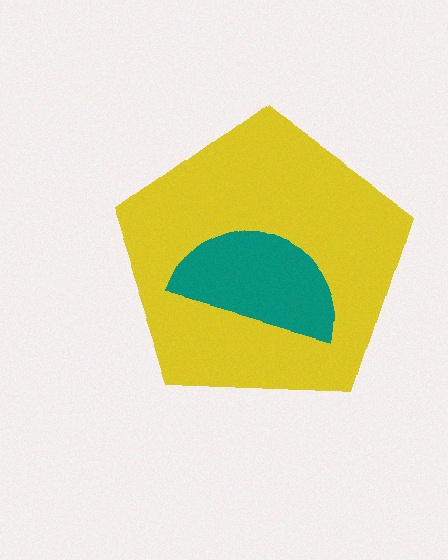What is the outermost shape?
The yellow pentagon.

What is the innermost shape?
The teal semicircle.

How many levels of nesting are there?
2.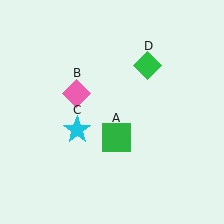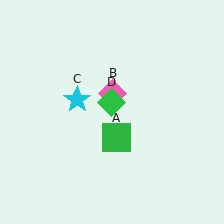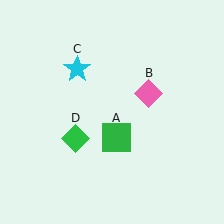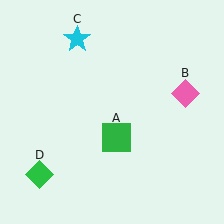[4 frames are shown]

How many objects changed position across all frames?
3 objects changed position: pink diamond (object B), cyan star (object C), green diamond (object D).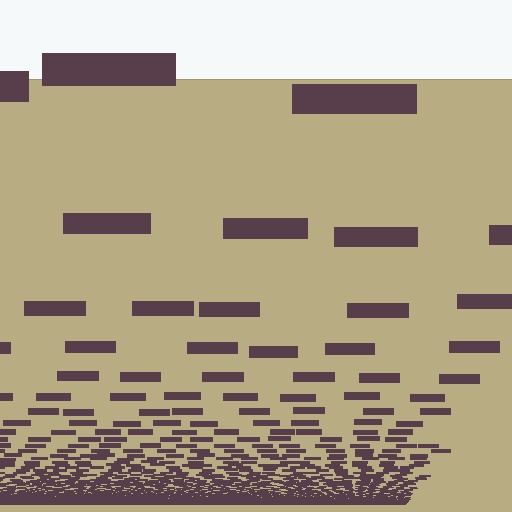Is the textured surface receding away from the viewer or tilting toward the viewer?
The surface appears to tilt toward the viewer. Texture elements get larger and sparser toward the top.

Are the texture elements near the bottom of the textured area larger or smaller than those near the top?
Smaller. The gradient is inverted — elements near the bottom are smaller and denser.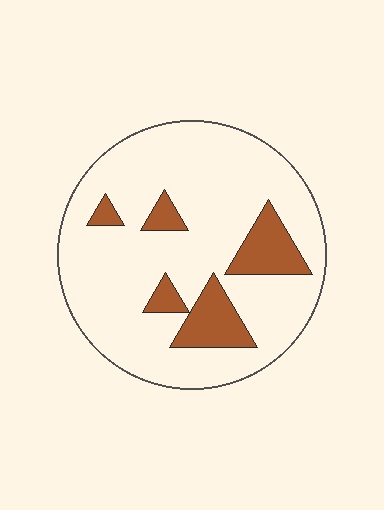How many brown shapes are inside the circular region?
5.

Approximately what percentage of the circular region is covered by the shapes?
Approximately 15%.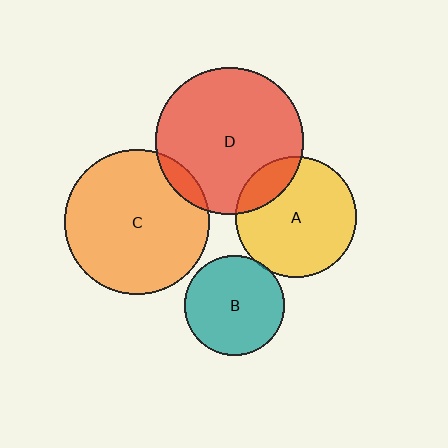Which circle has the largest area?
Circle D (red).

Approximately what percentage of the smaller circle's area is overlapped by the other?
Approximately 10%.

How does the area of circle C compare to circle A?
Approximately 1.4 times.